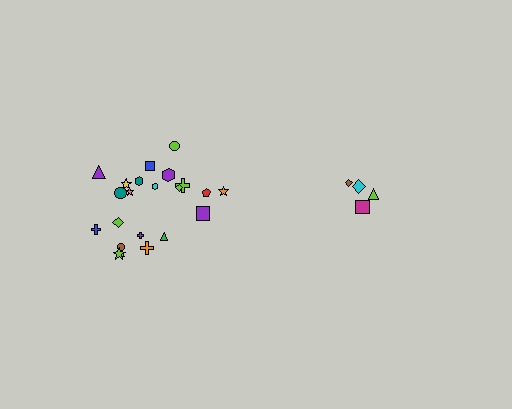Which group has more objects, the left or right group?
The left group.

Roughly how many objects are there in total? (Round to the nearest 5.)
Roughly 25 objects in total.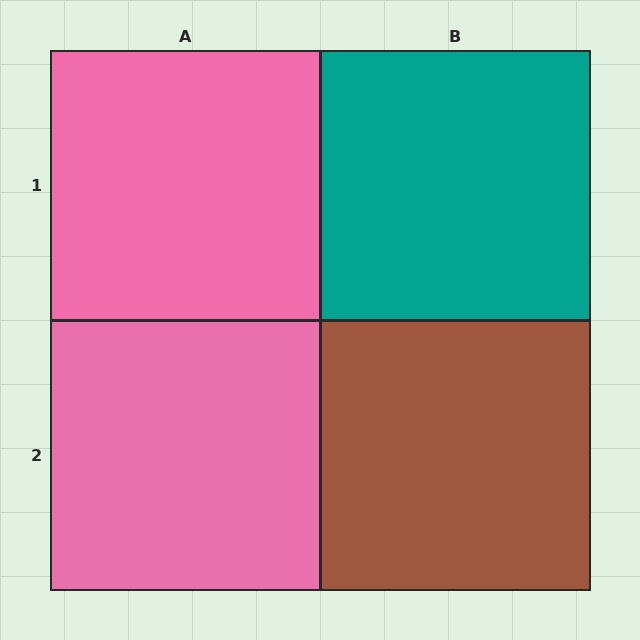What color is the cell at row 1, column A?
Pink.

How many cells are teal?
1 cell is teal.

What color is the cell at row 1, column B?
Teal.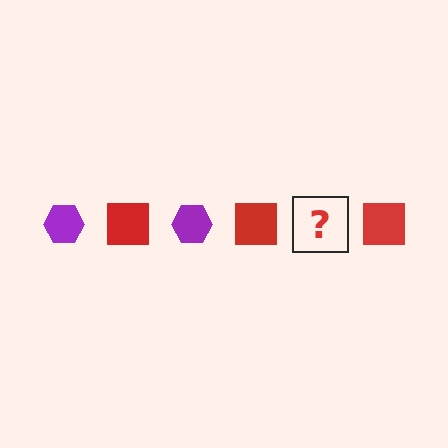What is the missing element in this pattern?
The missing element is a purple hexagon.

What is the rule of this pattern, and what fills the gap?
The rule is that the pattern alternates between purple hexagon and red square. The gap should be filled with a purple hexagon.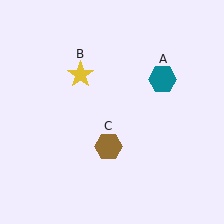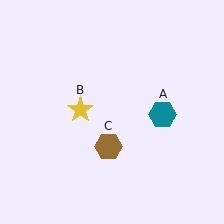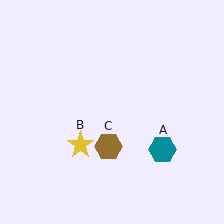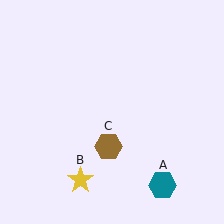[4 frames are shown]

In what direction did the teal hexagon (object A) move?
The teal hexagon (object A) moved down.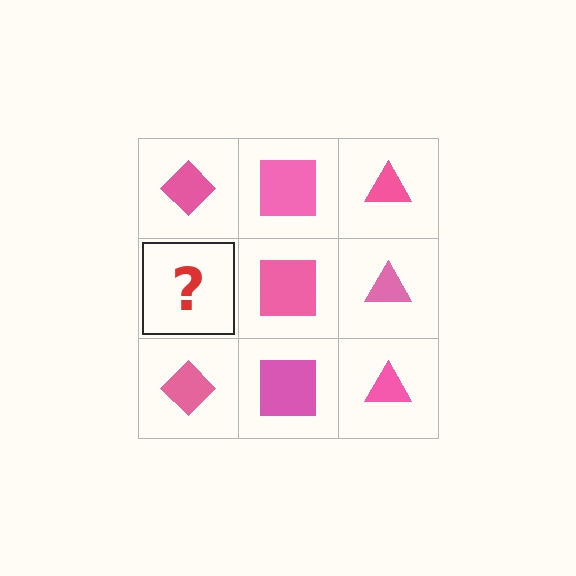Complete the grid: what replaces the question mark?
The question mark should be replaced with a pink diamond.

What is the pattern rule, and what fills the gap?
The rule is that each column has a consistent shape. The gap should be filled with a pink diamond.